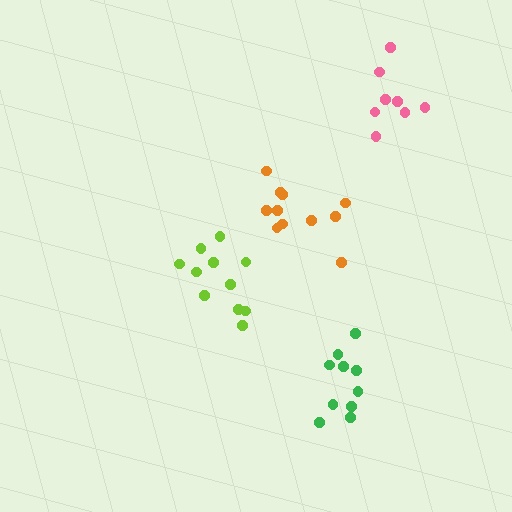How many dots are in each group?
Group 1: 10 dots, Group 2: 8 dots, Group 3: 11 dots, Group 4: 11 dots (40 total).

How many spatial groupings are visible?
There are 4 spatial groupings.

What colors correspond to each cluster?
The clusters are colored: green, pink, orange, lime.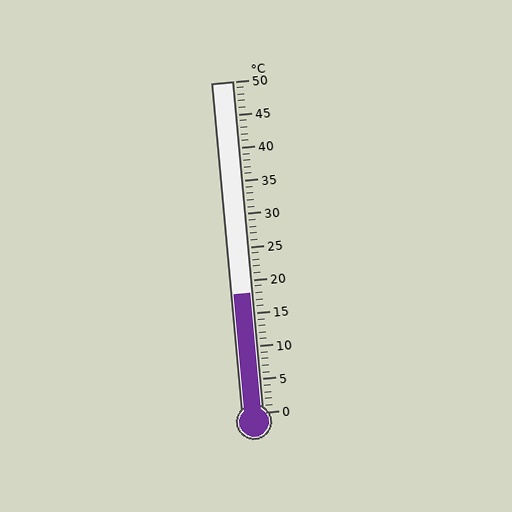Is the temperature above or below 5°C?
The temperature is above 5°C.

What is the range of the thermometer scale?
The thermometer scale ranges from 0°C to 50°C.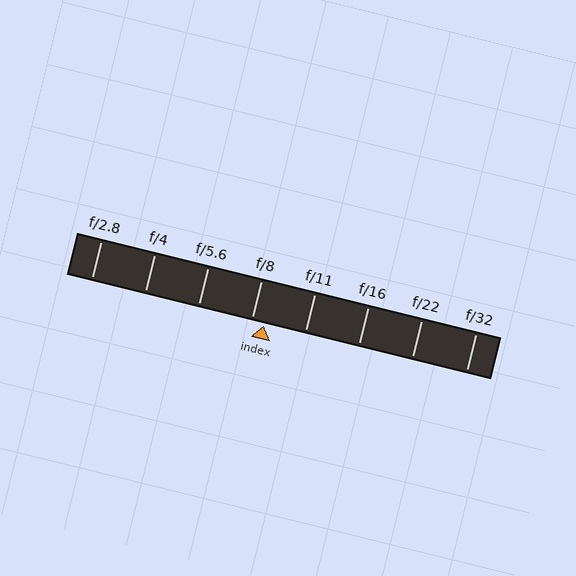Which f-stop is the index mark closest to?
The index mark is closest to f/8.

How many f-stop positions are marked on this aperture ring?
There are 8 f-stop positions marked.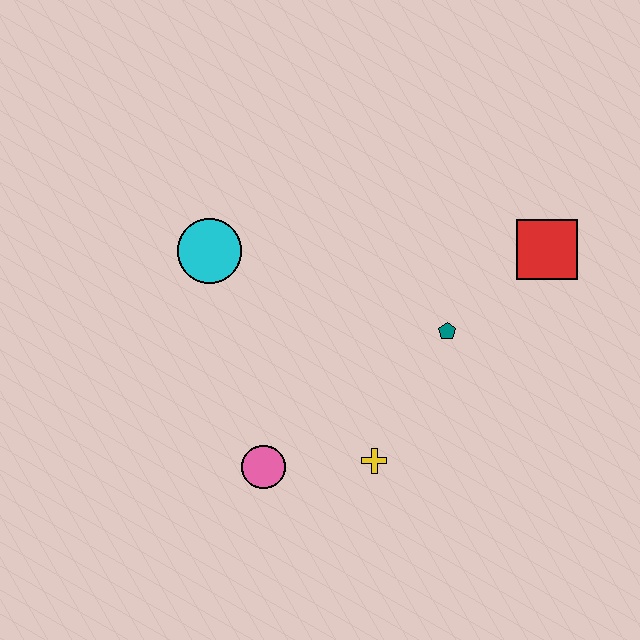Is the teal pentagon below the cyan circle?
Yes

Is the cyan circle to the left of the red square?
Yes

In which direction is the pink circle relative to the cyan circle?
The pink circle is below the cyan circle.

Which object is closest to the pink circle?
The yellow cross is closest to the pink circle.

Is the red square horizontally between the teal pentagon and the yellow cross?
No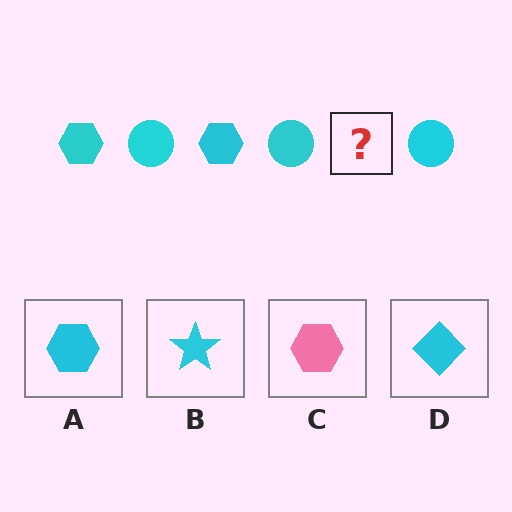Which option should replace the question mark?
Option A.